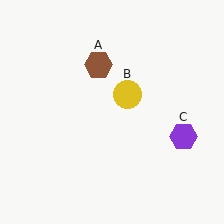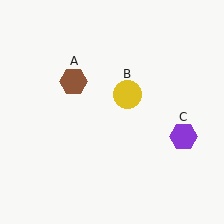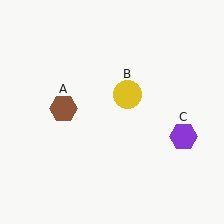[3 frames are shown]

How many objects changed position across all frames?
1 object changed position: brown hexagon (object A).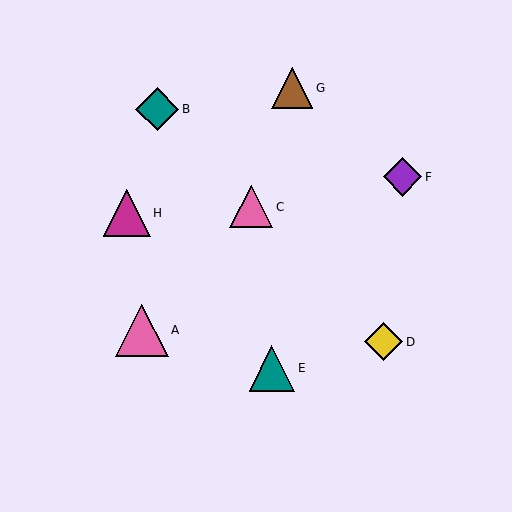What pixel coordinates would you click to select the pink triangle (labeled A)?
Click at (142, 330) to select the pink triangle A.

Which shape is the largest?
The pink triangle (labeled A) is the largest.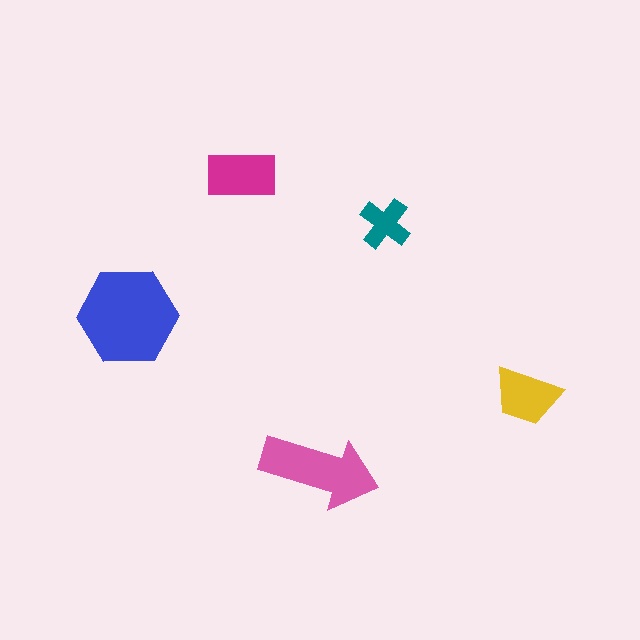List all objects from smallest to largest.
The teal cross, the yellow trapezoid, the magenta rectangle, the pink arrow, the blue hexagon.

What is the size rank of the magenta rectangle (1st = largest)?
3rd.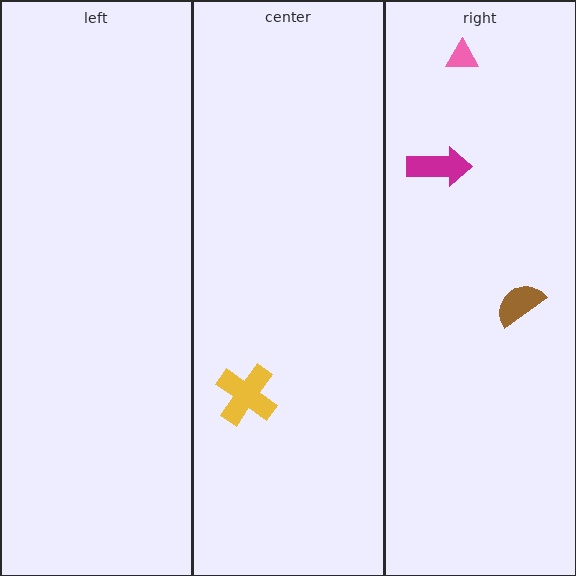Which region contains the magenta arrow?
The right region.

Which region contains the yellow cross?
The center region.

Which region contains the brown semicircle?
The right region.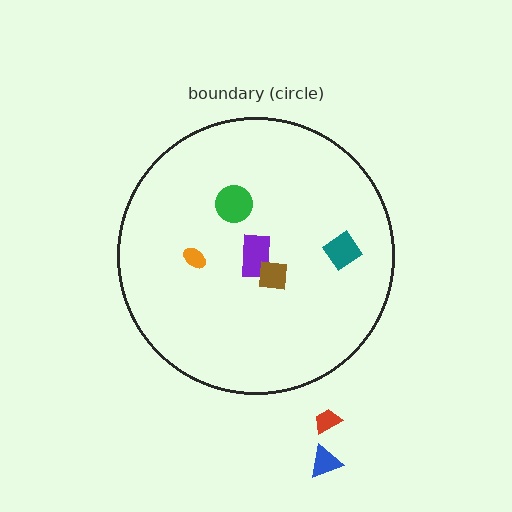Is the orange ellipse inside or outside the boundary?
Inside.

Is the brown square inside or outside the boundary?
Inside.